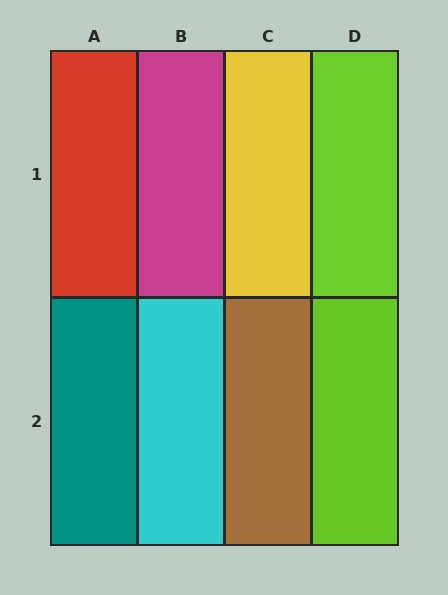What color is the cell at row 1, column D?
Lime.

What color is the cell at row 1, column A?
Red.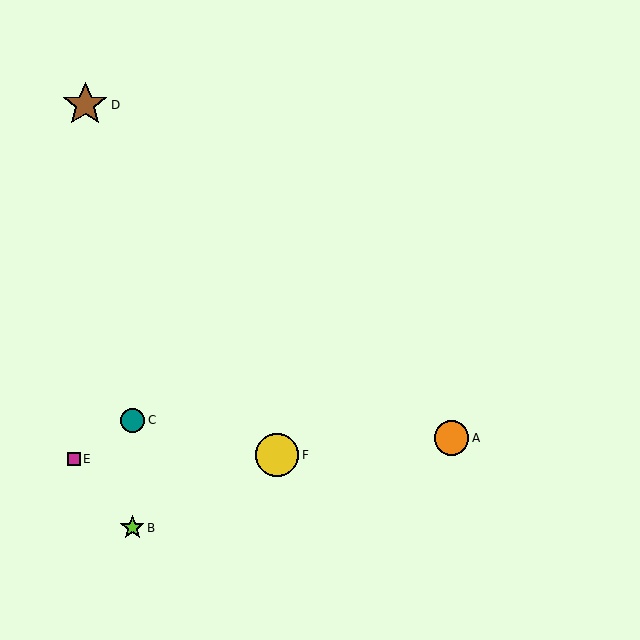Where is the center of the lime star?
The center of the lime star is at (132, 528).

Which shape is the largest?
The brown star (labeled D) is the largest.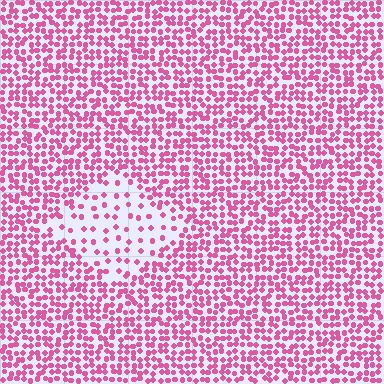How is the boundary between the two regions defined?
The boundary is defined by a change in element density (approximately 2.7x ratio). All elements are the same color, size, and shape.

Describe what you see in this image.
The image contains small pink elements arranged at two different densities. A diamond-shaped region is visible where the elements are less densely packed than the surrounding area.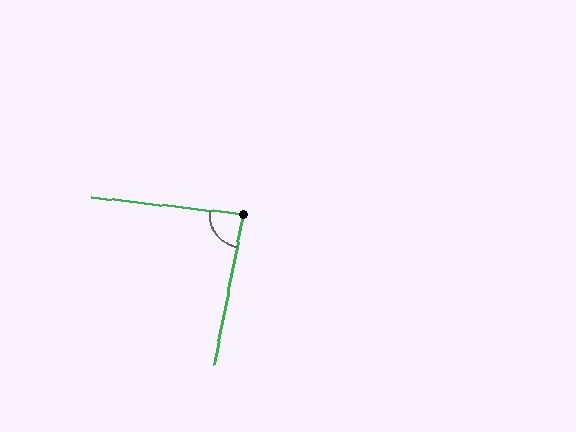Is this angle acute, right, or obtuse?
It is approximately a right angle.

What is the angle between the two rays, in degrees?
Approximately 86 degrees.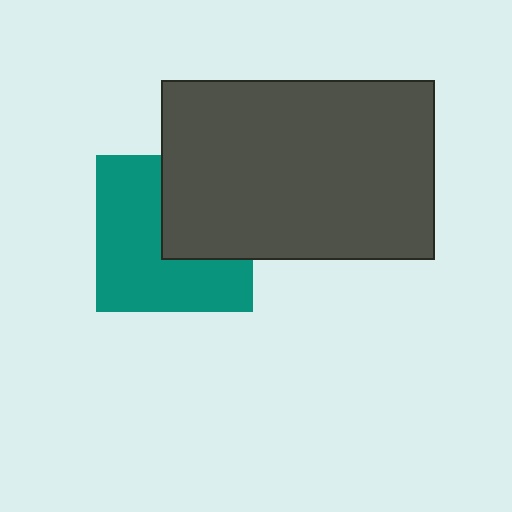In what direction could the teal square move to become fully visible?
The teal square could move toward the lower-left. That would shift it out from behind the dark gray rectangle entirely.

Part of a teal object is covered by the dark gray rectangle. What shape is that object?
It is a square.